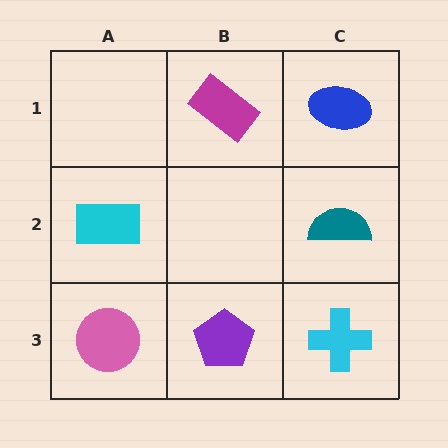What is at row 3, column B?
A purple pentagon.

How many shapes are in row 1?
2 shapes.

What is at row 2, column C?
A teal semicircle.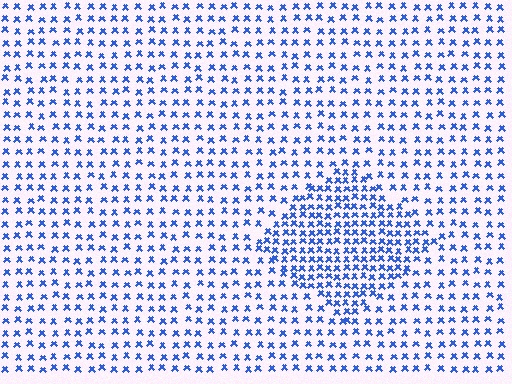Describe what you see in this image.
The image contains small blue elements arranged at two different densities. A diamond-shaped region is visible where the elements are more densely packed than the surrounding area.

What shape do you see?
I see a diamond.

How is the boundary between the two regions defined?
The boundary is defined by a change in element density (approximately 1.9x ratio). All elements are the same color, size, and shape.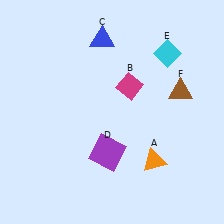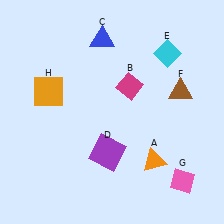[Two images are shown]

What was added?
A pink diamond (G), an orange square (H) were added in Image 2.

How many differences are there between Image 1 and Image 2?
There are 2 differences between the two images.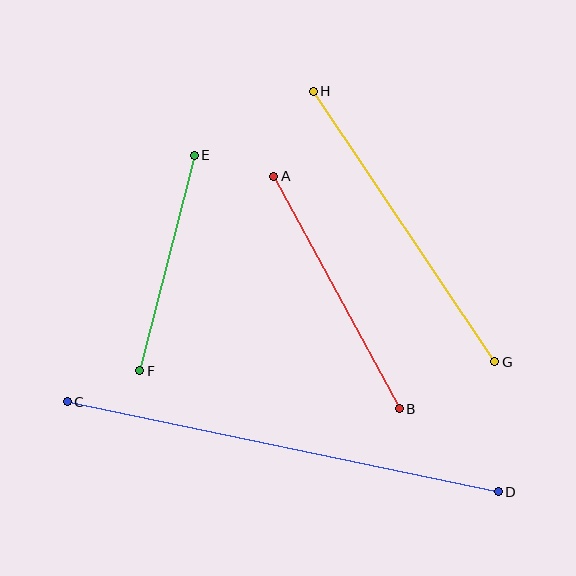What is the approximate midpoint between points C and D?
The midpoint is at approximately (283, 447) pixels.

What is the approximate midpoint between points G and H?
The midpoint is at approximately (404, 227) pixels.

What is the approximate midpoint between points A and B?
The midpoint is at approximately (336, 293) pixels.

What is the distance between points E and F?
The distance is approximately 223 pixels.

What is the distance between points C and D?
The distance is approximately 440 pixels.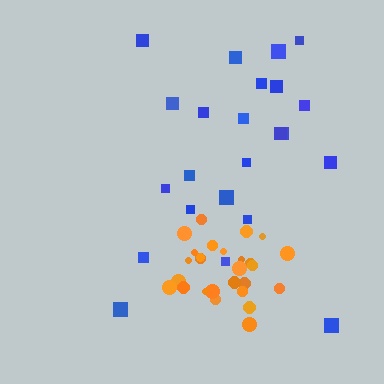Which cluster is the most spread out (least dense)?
Blue.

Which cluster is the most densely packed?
Orange.